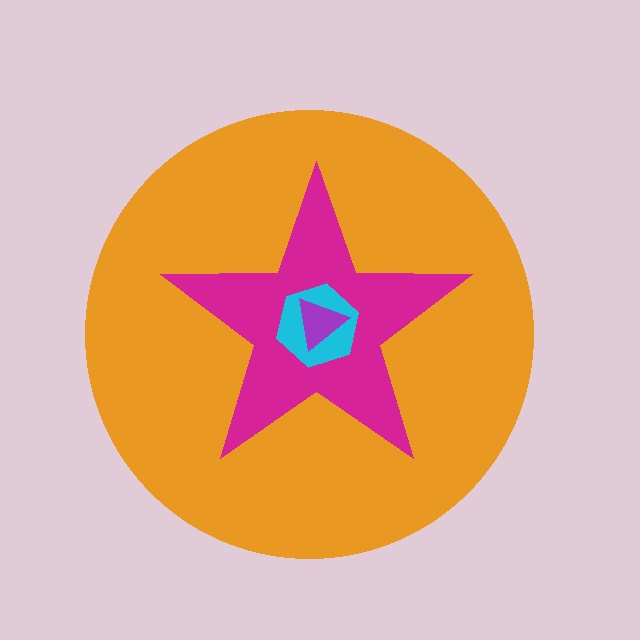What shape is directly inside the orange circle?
The magenta star.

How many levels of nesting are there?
4.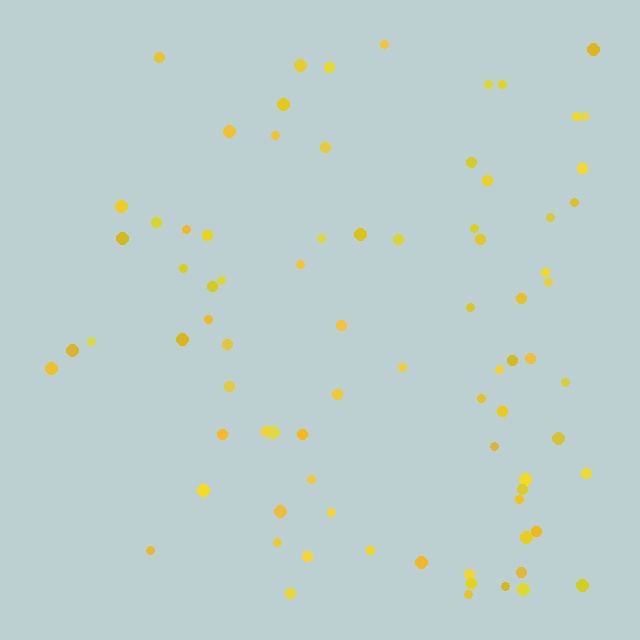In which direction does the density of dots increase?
From left to right, with the right side densest.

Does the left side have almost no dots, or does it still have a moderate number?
Still a moderate number, just noticeably fewer than the right.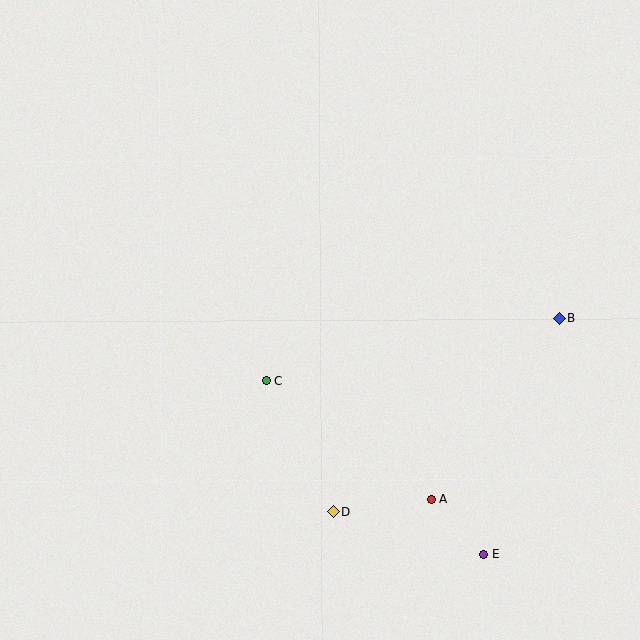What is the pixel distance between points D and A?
The distance between D and A is 99 pixels.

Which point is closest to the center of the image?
Point C at (267, 381) is closest to the center.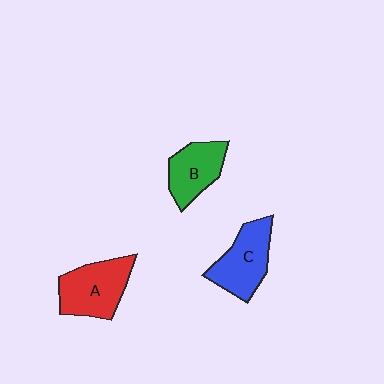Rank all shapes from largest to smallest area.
From largest to smallest: A (red), C (blue), B (green).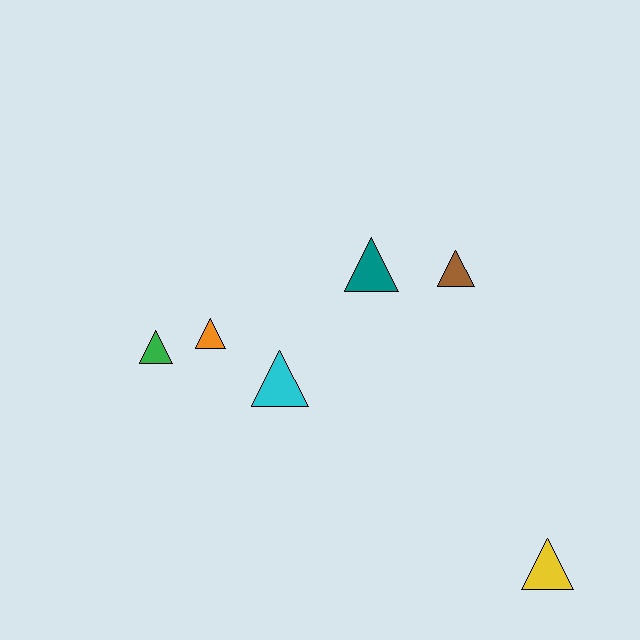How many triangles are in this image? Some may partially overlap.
There are 6 triangles.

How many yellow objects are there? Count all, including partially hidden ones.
There is 1 yellow object.